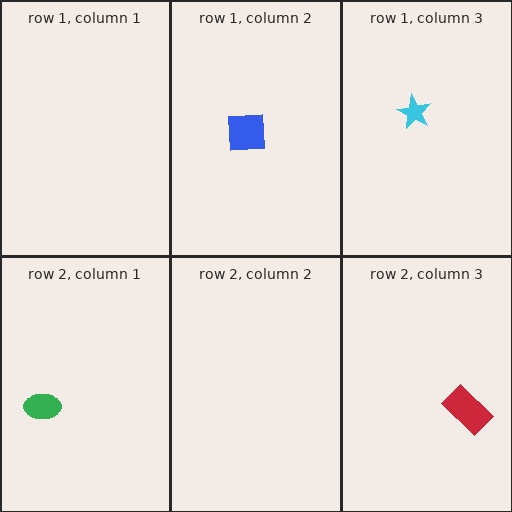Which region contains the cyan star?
The row 1, column 3 region.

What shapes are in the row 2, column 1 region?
The green ellipse.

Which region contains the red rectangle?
The row 2, column 3 region.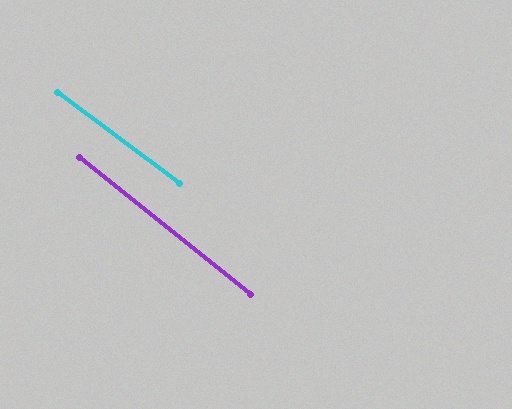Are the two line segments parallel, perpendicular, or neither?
Parallel — their directions differ by only 1.6°.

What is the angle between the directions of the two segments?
Approximately 2 degrees.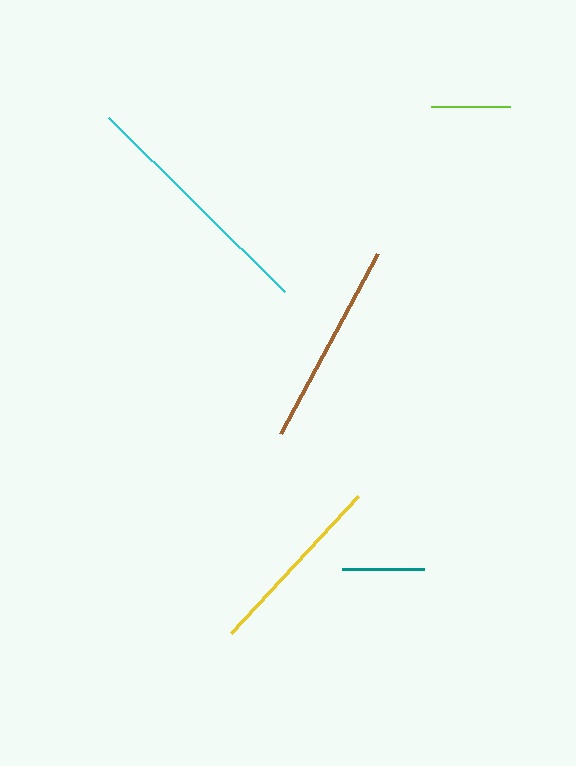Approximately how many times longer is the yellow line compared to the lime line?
The yellow line is approximately 2.3 times the length of the lime line.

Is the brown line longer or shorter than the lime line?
The brown line is longer than the lime line.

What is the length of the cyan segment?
The cyan segment is approximately 247 pixels long.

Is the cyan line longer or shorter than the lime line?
The cyan line is longer than the lime line.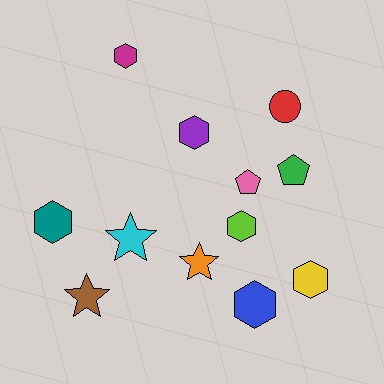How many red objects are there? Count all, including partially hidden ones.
There is 1 red object.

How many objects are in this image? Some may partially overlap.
There are 12 objects.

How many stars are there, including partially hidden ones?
There are 3 stars.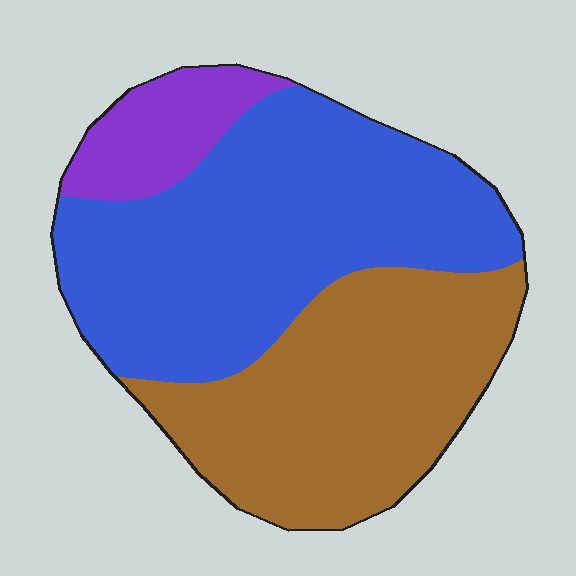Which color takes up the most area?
Blue, at roughly 50%.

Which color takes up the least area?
Purple, at roughly 10%.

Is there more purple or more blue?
Blue.